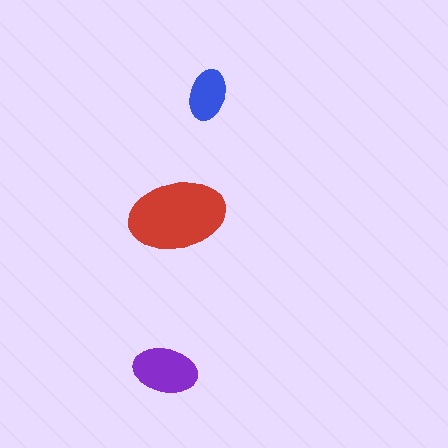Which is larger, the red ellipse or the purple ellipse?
The red one.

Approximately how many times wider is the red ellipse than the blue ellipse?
About 2 times wider.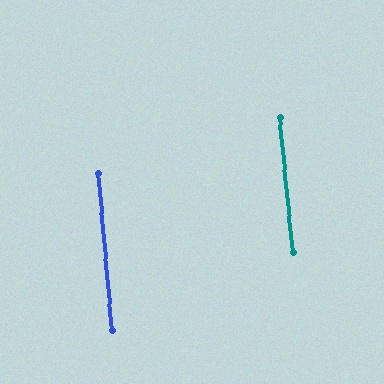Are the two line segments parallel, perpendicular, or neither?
Parallel — their directions differ by only 0.8°.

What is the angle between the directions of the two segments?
Approximately 1 degree.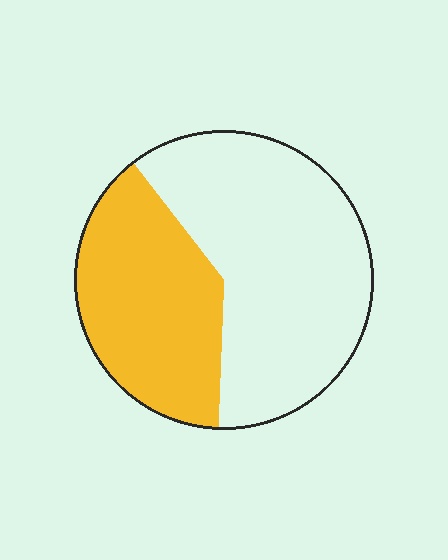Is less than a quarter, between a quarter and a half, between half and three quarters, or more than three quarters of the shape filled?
Between a quarter and a half.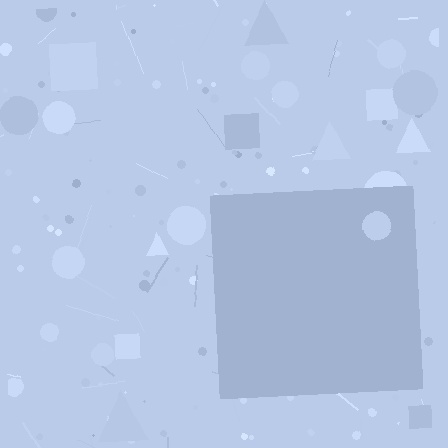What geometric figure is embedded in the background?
A square is embedded in the background.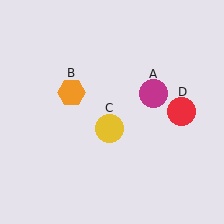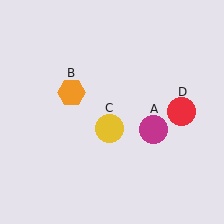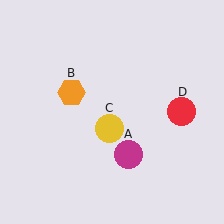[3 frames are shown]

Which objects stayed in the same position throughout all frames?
Orange hexagon (object B) and yellow circle (object C) and red circle (object D) remained stationary.